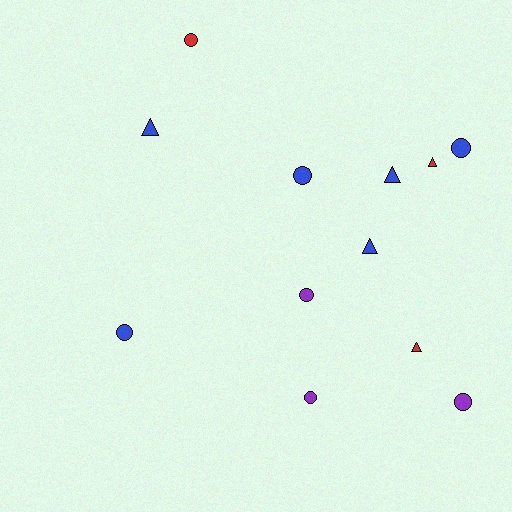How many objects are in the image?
There are 12 objects.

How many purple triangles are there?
There are no purple triangles.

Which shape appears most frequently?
Circle, with 7 objects.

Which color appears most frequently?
Blue, with 6 objects.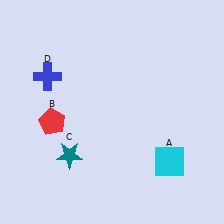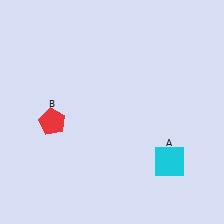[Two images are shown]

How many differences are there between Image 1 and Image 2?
There are 2 differences between the two images.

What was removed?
The teal star (C), the blue cross (D) were removed in Image 2.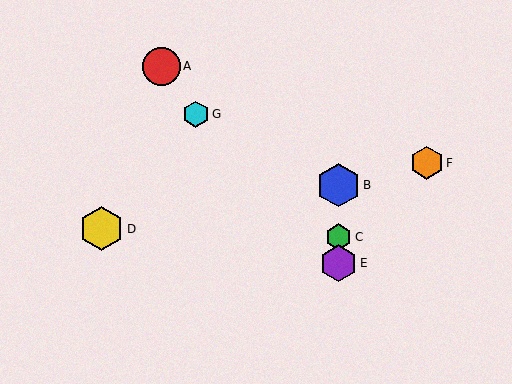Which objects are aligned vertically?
Objects B, C, E are aligned vertically.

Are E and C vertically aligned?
Yes, both are at x≈338.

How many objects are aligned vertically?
3 objects (B, C, E) are aligned vertically.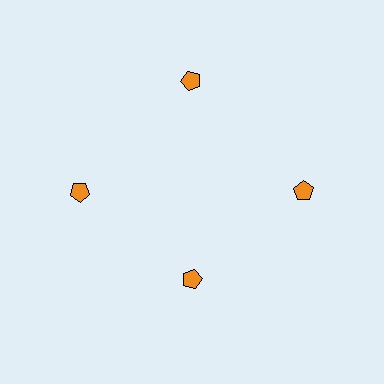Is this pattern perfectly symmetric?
No. The 4 orange pentagons are arranged in a ring, but one element near the 6 o'clock position is pulled inward toward the center, breaking the 4-fold rotational symmetry.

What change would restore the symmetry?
The symmetry would be restored by moving it outward, back onto the ring so that all 4 pentagons sit at equal angles and equal distance from the center.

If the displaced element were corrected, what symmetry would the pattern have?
It would have 4-fold rotational symmetry — the pattern would map onto itself every 90 degrees.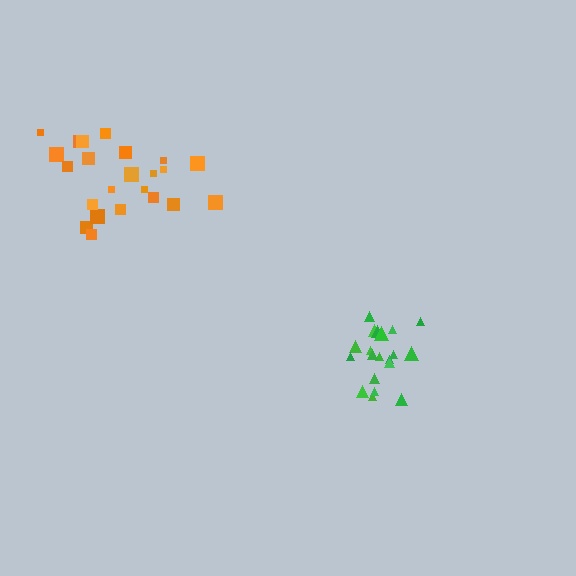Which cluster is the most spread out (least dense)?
Orange.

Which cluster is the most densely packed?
Green.